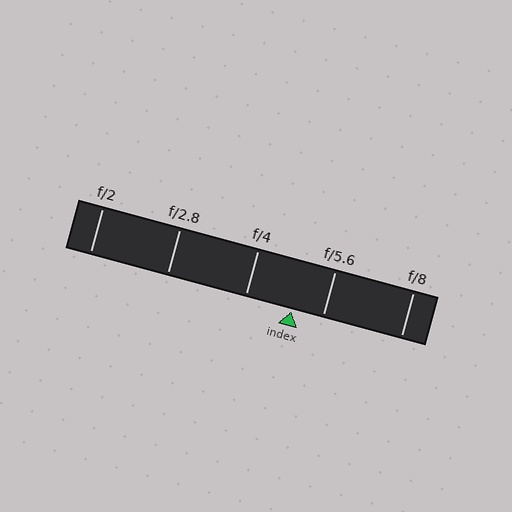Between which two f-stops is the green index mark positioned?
The index mark is between f/4 and f/5.6.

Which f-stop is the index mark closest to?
The index mark is closest to f/5.6.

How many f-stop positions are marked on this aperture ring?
There are 5 f-stop positions marked.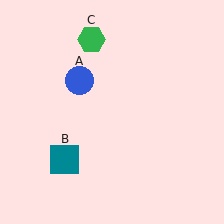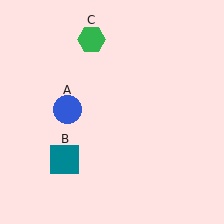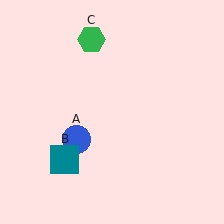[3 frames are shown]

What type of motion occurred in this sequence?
The blue circle (object A) rotated counterclockwise around the center of the scene.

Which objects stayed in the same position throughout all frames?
Teal square (object B) and green hexagon (object C) remained stationary.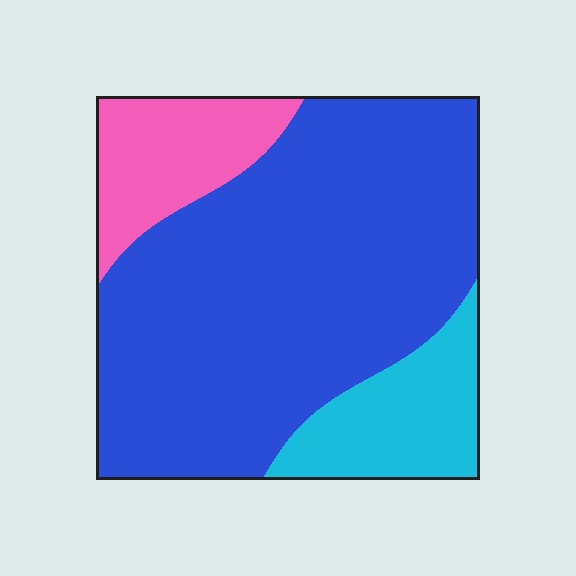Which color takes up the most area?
Blue, at roughly 70%.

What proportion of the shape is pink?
Pink takes up about one eighth (1/8) of the shape.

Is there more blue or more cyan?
Blue.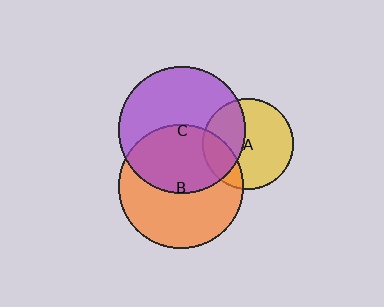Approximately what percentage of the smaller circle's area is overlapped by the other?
Approximately 40%.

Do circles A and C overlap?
Yes.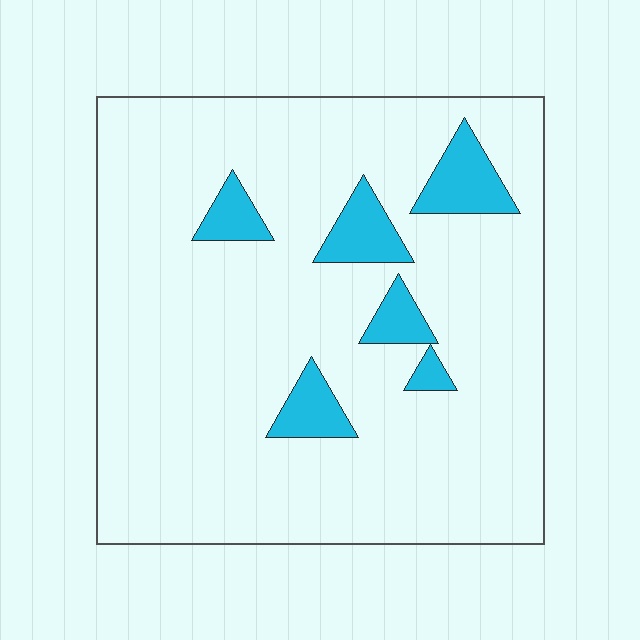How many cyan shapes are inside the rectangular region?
6.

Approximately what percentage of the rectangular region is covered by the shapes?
Approximately 10%.